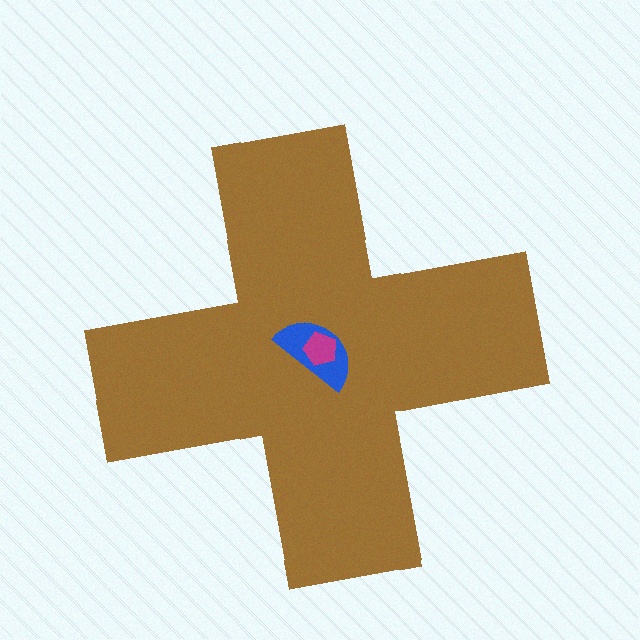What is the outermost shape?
The brown cross.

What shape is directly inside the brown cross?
The blue semicircle.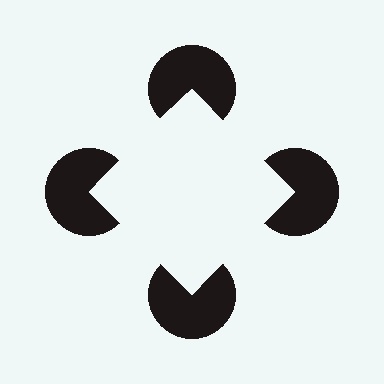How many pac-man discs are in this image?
There are 4 — one at each vertex of the illusory square.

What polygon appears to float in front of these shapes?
An illusory square — its edges are inferred from the aligned wedge cuts in the pac-man discs, not physically drawn.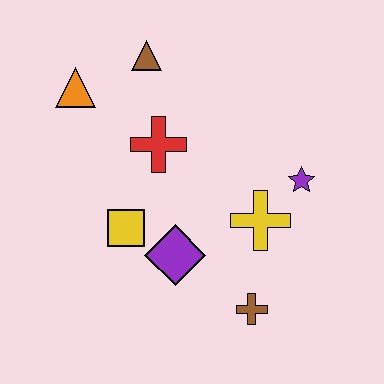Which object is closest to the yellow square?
The purple diamond is closest to the yellow square.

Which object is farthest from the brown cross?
The orange triangle is farthest from the brown cross.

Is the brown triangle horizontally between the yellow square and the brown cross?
Yes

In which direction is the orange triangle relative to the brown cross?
The orange triangle is above the brown cross.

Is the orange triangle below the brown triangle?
Yes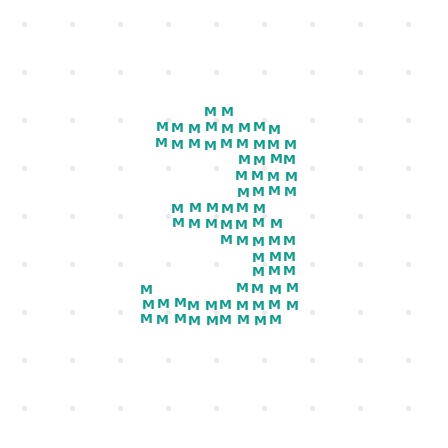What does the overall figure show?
The overall figure shows the digit 3.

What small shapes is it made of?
It is made of small letter M's.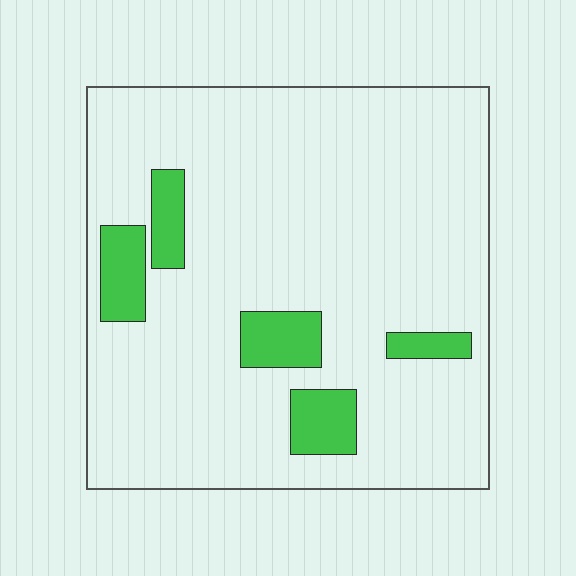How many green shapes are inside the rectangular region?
5.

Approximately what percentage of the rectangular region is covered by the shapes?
Approximately 10%.